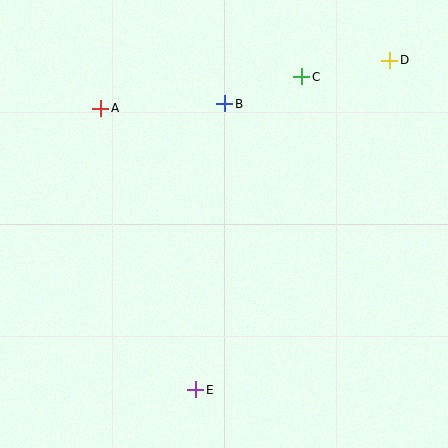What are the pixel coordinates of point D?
Point D is at (390, 60).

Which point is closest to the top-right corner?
Point D is closest to the top-right corner.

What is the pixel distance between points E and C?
The distance between E and C is 330 pixels.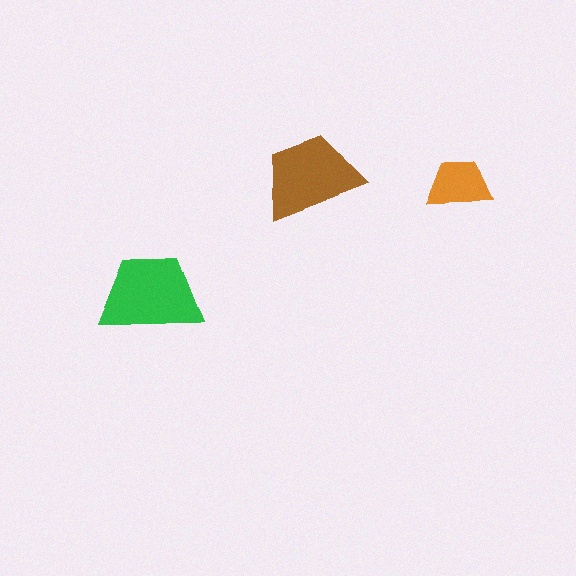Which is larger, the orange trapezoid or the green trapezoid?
The green one.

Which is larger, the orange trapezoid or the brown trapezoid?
The brown one.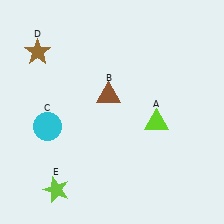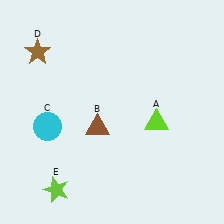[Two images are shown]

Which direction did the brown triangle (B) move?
The brown triangle (B) moved down.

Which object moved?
The brown triangle (B) moved down.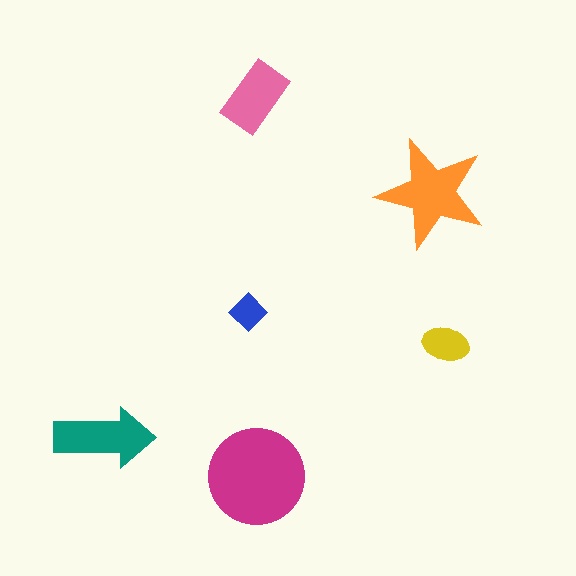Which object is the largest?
The magenta circle.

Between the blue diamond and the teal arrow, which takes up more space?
The teal arrow.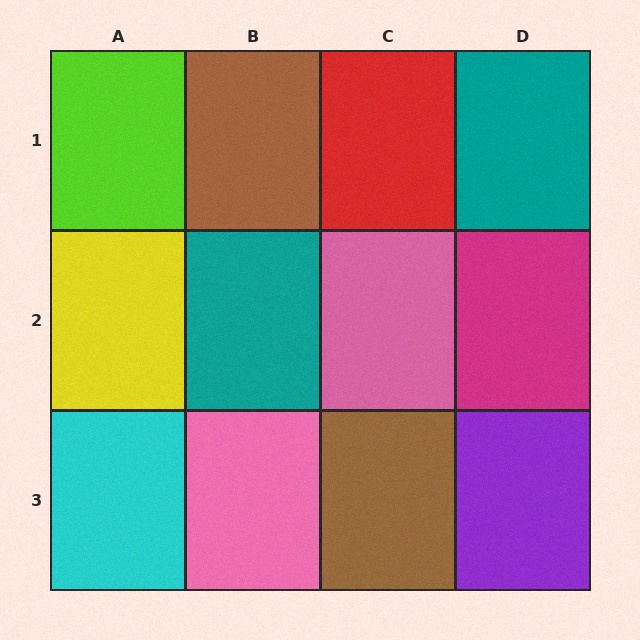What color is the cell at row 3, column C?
Brown.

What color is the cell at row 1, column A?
Lime.